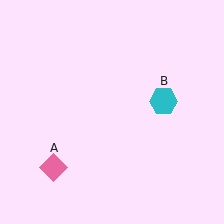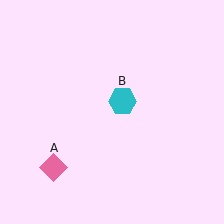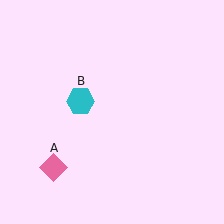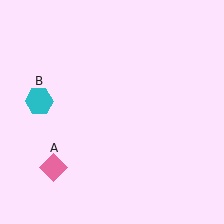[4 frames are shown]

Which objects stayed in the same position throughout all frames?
Pink diamond (object A) remained stationary.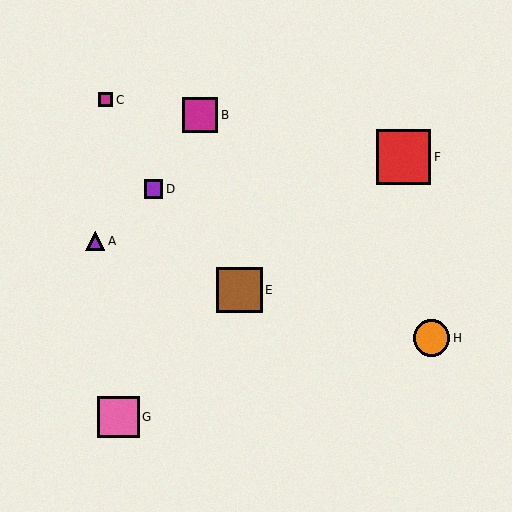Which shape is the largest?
The red square (labeled F) is the largest.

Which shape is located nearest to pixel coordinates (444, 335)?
The orange circle (labeled H) at (431, 338) is nearest to that location.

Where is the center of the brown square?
The center of the brown square is at (240, 290).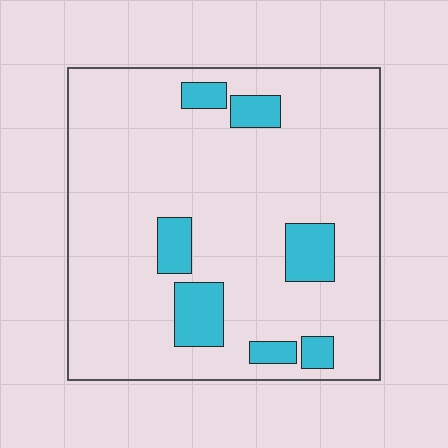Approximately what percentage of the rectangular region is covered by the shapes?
Approximately 15%.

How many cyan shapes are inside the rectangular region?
7.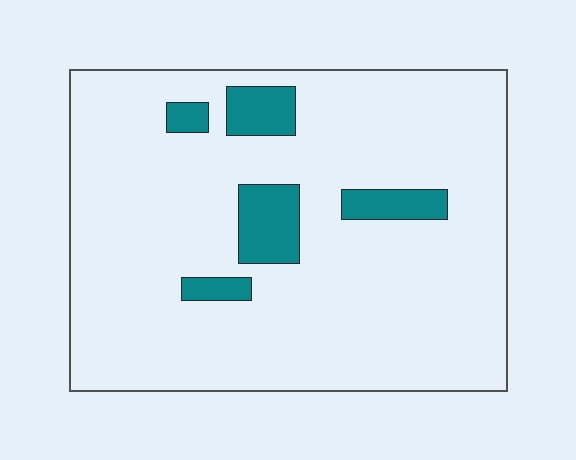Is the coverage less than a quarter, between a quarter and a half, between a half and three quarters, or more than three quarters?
Less than a quarter.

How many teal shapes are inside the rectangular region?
5.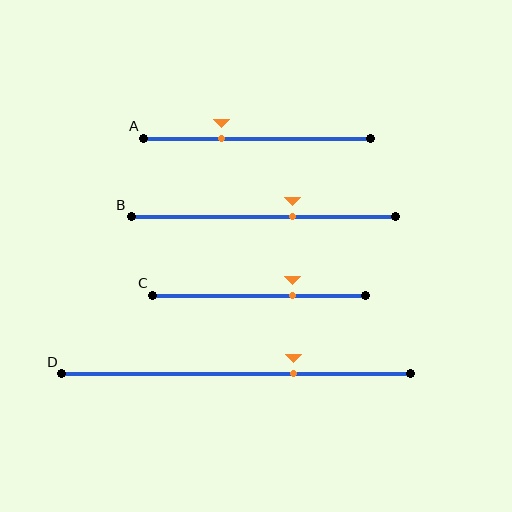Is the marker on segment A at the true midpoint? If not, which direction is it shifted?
No, the marker on segment A is shifted to the left by about 16% of the segment length.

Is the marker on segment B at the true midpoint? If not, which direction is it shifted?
No, the marker on segment B is shifted to the right by about 11% of the segment length.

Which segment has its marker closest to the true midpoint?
Segment B has its marker closest to the true midpoint.